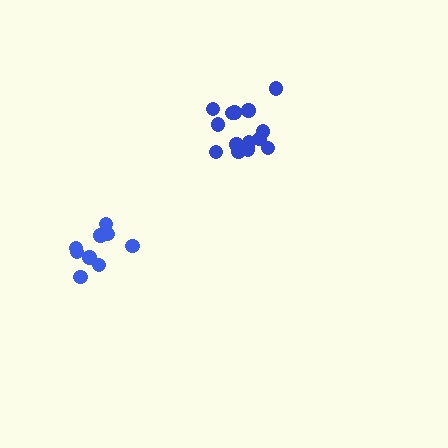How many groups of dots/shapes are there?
There are 2 groups.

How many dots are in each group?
Group 1: 9 dots, Group 2: 14 dots (23 total).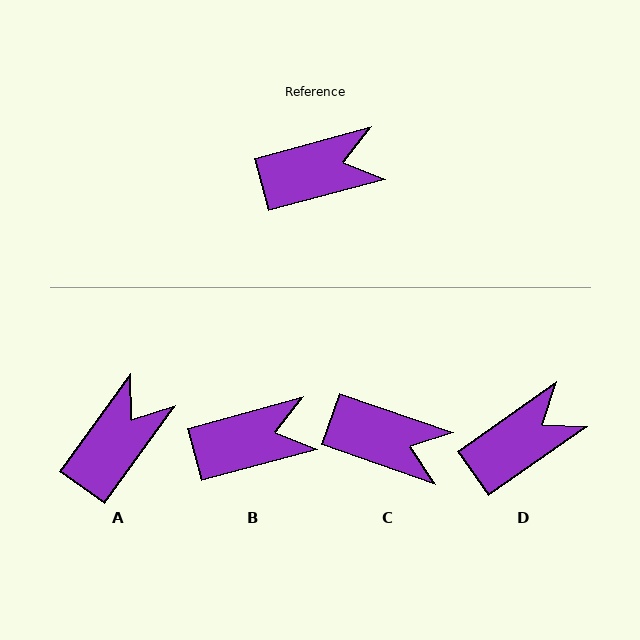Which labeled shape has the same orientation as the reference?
B.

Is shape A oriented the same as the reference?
No, it is off by about 39 degrees.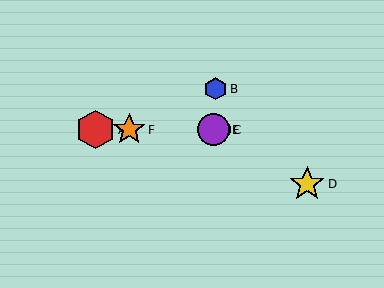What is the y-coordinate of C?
Object C is at y≈130.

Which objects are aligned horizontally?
Objects A, C, E, F are aligned horizontally.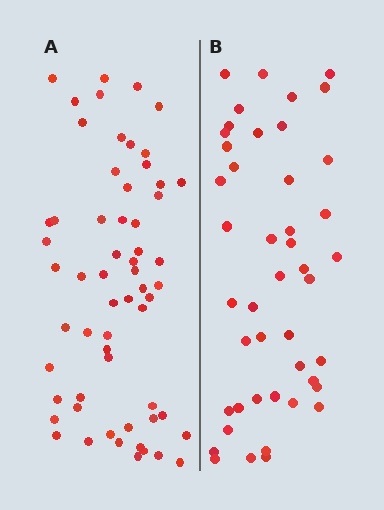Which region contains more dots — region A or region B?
Region A (the left region) has more dots.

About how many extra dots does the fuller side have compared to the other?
Region A has approximately 15 more dots than region B.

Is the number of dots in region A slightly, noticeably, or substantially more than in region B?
Region A has noticeably more, but not dramatically so. The ratio is roughly 1.3 to 1.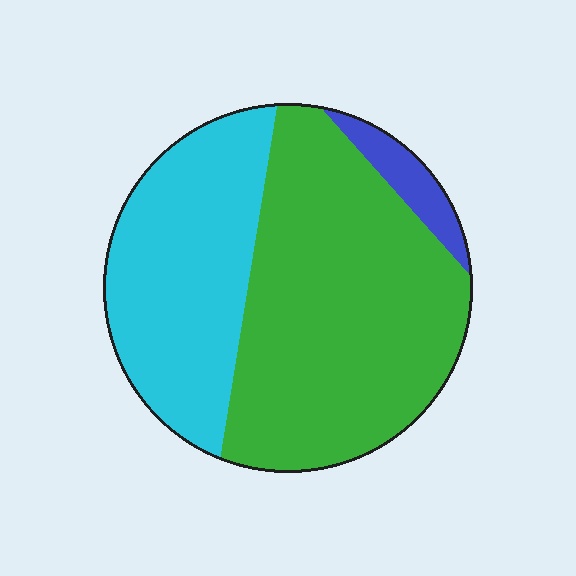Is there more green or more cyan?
Green.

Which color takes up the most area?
Green, at roughly 60%.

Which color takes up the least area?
Blue, at roughly 5%.